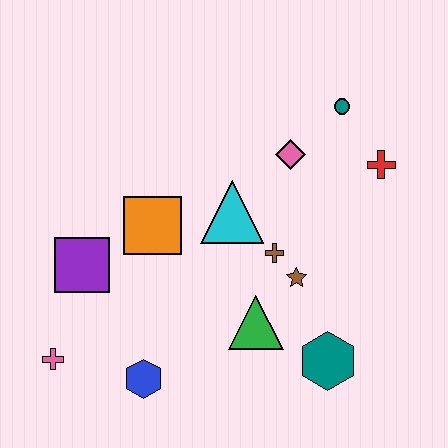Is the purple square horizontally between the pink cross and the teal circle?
Yes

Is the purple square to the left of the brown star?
Yes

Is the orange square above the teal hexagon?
Yes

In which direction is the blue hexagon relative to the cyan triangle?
The blue hexagon is below the cyan triangle.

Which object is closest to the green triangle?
The brown star is closest to the green triangle.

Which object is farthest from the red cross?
The pink cross is farthest from the red cross.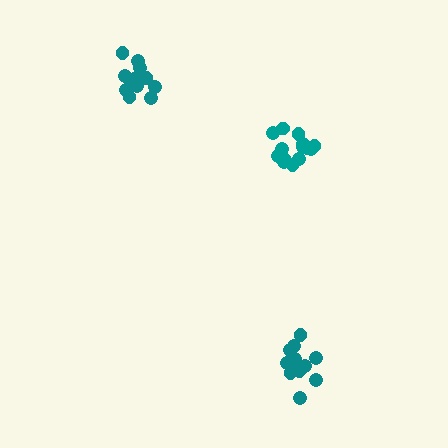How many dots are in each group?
Group 1: 14 dots, Group 2: 13 dots, Group 3: 13 dots (40 total).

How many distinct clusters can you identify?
There are 3 distinct clusters.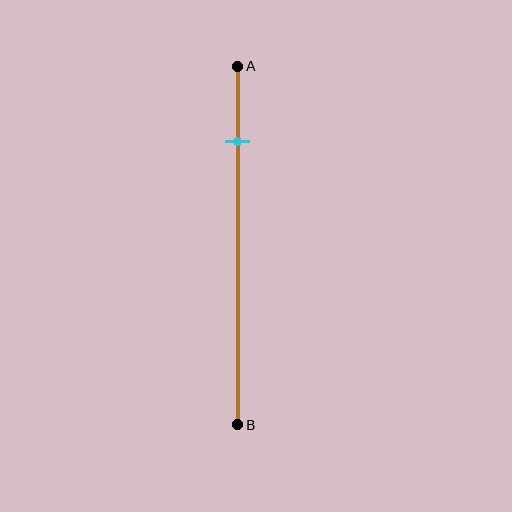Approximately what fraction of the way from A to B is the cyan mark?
The cyan mark is approximately 20% of the way from A to B.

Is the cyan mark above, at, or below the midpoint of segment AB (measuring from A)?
The cyan mark is above the midpoint of segment AB.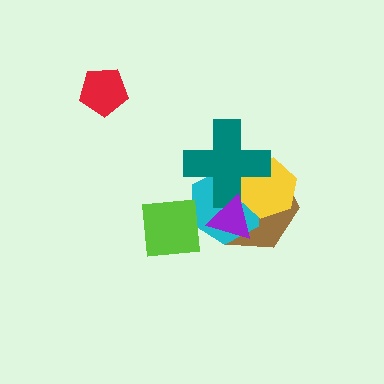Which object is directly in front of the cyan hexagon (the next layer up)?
The yellow hexagon is directly in front of the cyan hexagon.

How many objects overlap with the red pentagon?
0 objects overlap with the red pentagon.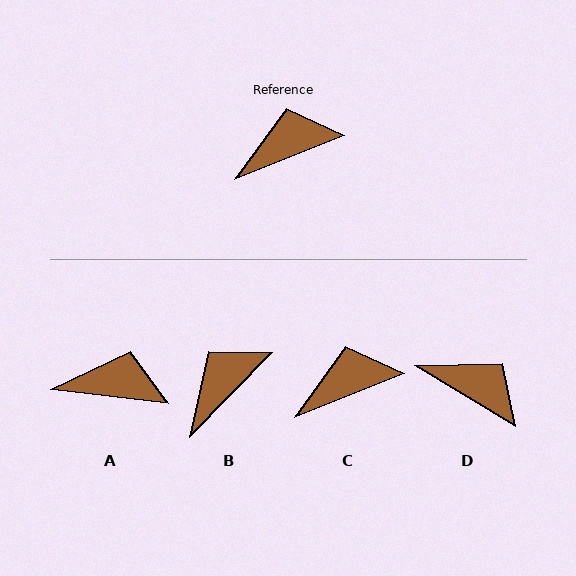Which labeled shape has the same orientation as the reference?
C.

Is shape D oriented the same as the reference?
No, it is off by about 53 degrees.